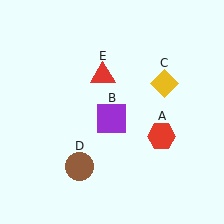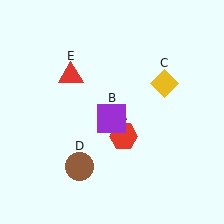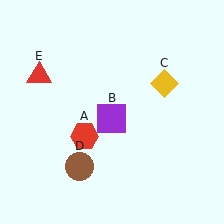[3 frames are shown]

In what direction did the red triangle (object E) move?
The red triangle (object E) moved left.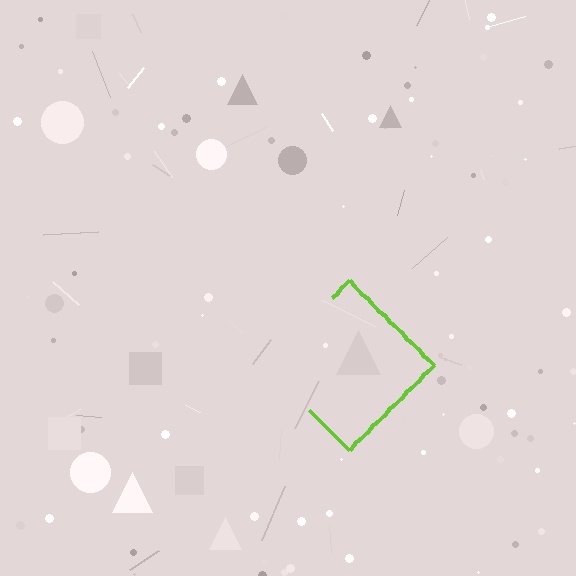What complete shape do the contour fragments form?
The contour fragments form a diamond.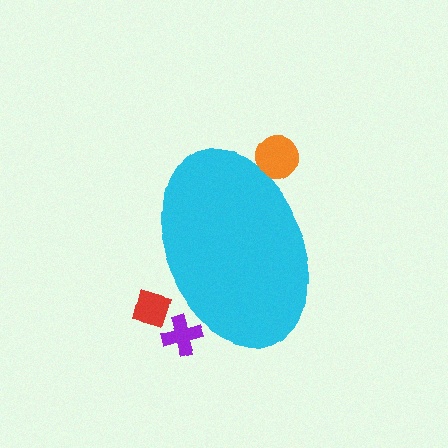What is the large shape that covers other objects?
A cyan ellipse.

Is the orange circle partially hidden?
Yes, the orange circle is partially hidden behind the cyan ellipse.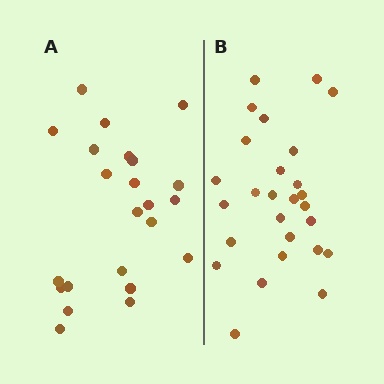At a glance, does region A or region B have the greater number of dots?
Region B (the right region) has more dots.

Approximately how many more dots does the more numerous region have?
Region B has about 4 more dots than region A.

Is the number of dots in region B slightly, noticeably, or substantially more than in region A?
Region B has only slightly more — the two regions are fairly close. The ratio is roughly 1.2 to 1.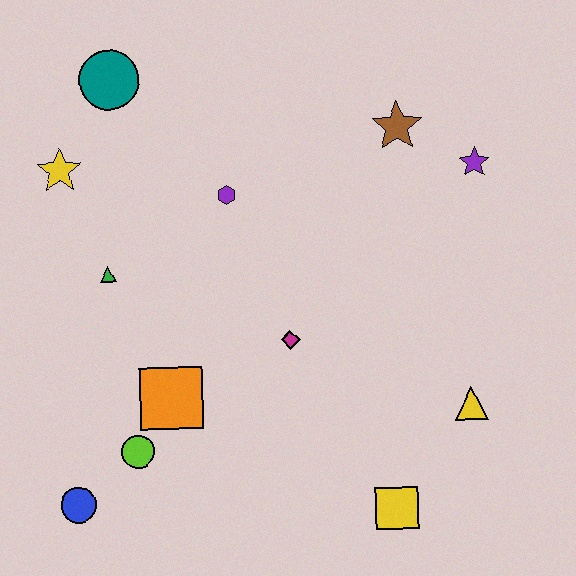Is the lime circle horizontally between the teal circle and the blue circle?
No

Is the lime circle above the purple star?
No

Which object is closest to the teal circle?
The yellow star is closest to the teal circle.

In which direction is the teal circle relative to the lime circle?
The teal circle is above the lime circle.